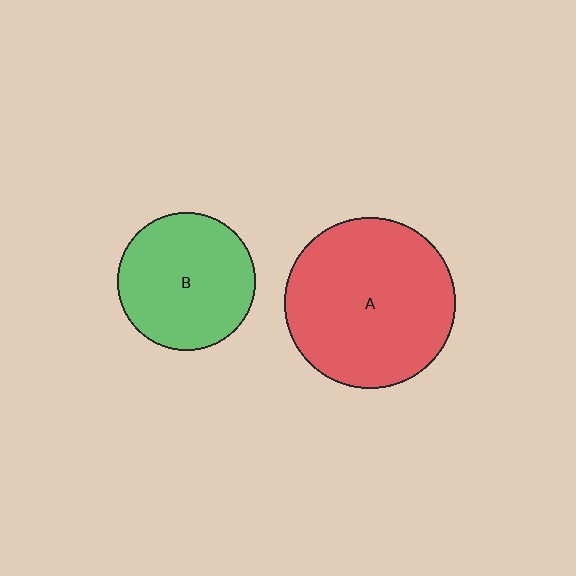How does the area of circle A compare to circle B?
Approximately 1.5 times.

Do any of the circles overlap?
No, none of the circles overlap.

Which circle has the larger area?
Circle A (red).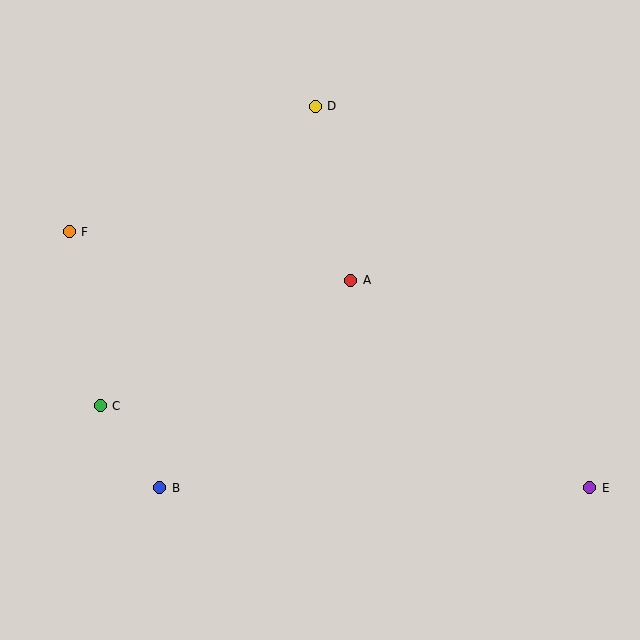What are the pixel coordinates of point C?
Point C is at (100, 406).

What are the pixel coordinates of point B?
Point B is at (160, 488).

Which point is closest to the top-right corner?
Point D is closest to the top-right corner.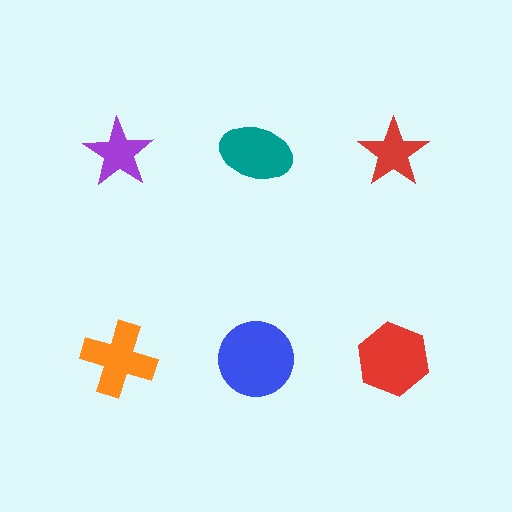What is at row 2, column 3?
A red hexagon.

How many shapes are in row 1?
3 shapes.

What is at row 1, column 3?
A red star.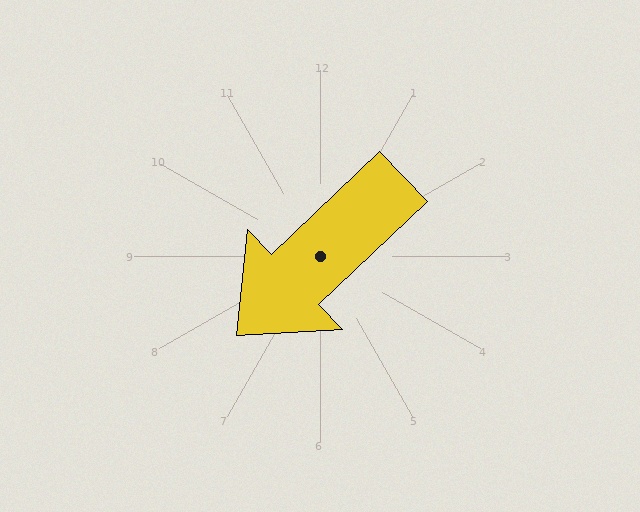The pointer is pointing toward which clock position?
Roughly 8 o'clock.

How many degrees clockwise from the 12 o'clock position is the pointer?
Approximately 226 degrees.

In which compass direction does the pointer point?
Southwest.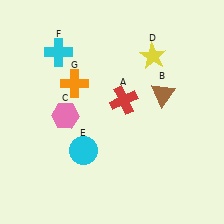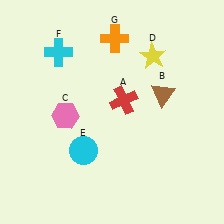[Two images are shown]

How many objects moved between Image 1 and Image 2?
1 object moved between the two images.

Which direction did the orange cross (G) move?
The orange cross (G) moved up.